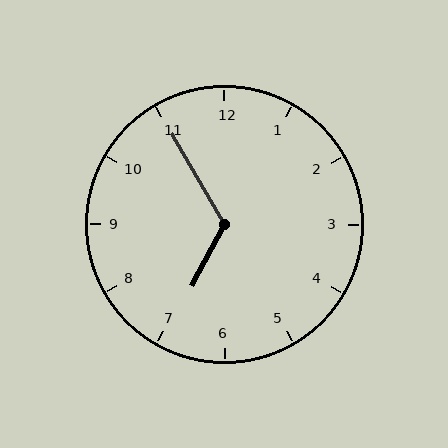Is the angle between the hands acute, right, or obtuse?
It is obtuse.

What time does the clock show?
6:55.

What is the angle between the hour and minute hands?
Approximately 122 degrees.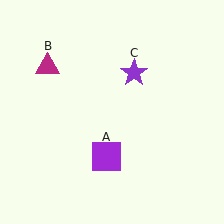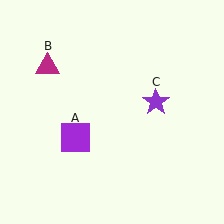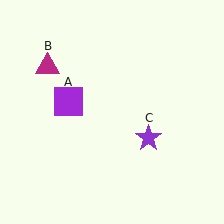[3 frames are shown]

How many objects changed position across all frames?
2 objects changed position: purple square (object A), purple star (object C).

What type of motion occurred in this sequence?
The purple square (object A), purple star (object C) rotated clockwise around the center of the scene.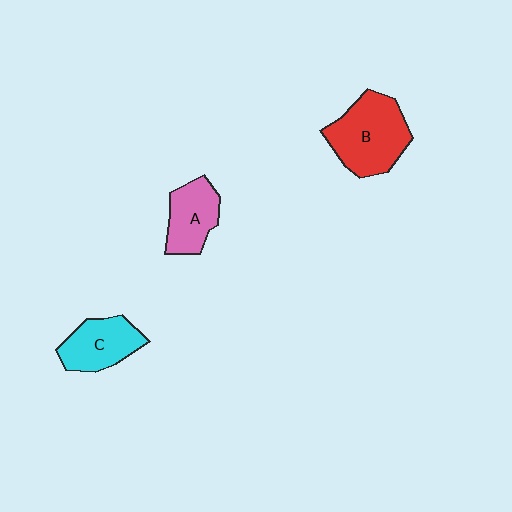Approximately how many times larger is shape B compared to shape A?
Approximately 1.6 times.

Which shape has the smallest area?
Shape A (pink).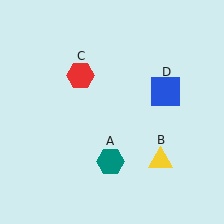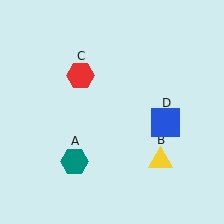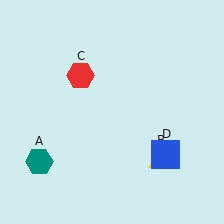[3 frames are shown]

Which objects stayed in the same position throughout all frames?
Yellow triangle (object B) and red hexagon (object C) remained stationary.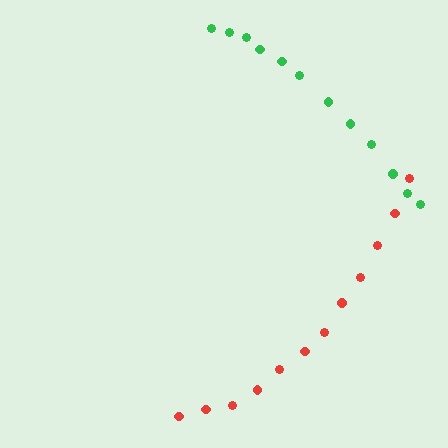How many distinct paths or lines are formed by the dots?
There are 2 distinct paths.